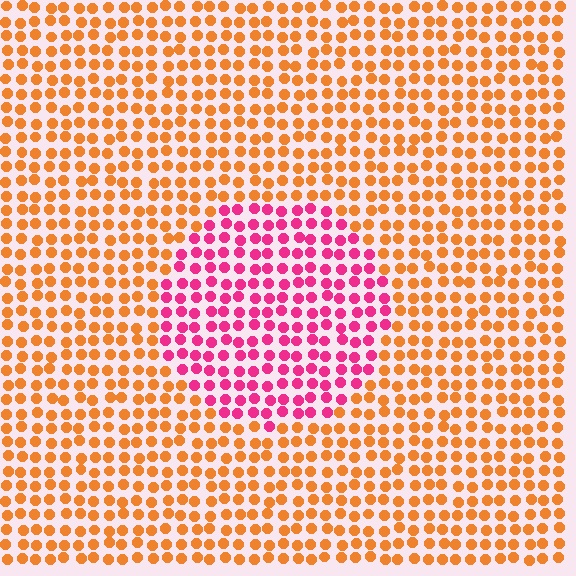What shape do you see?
I see a circle.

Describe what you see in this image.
The image is filled with small orange elements in a uniform arrangement. A circle-shaped region is visible where the elements are tinted to a slightly different hue, forming a subtle color boundary.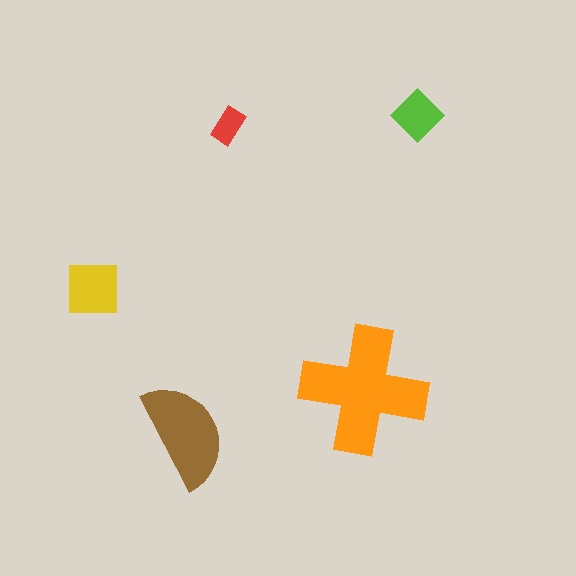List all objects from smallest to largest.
The red rectangle, the lime diamond, the yellow square, the brown semicircle, the orange cross.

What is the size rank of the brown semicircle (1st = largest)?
2nd.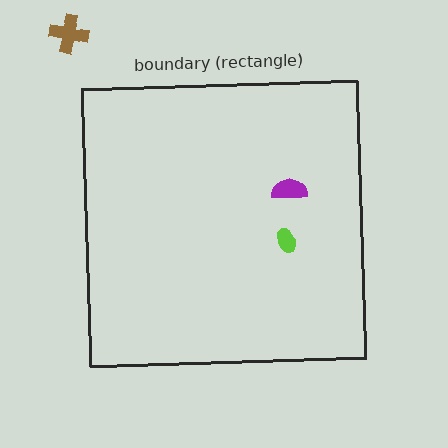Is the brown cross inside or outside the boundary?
Outside.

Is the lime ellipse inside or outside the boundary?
Inside.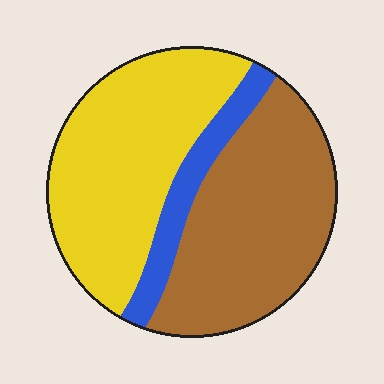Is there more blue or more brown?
Brown.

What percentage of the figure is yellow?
Yellow covers 44% of the figure.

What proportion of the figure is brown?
Brown covers about 45% of the figure.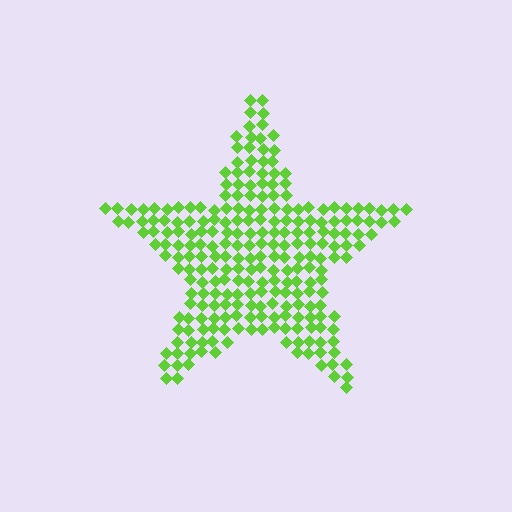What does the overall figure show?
The overall figure shows a star.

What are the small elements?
The small elements are diamonds.